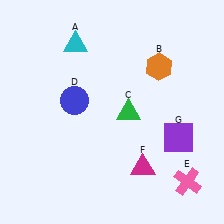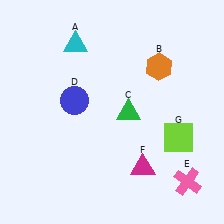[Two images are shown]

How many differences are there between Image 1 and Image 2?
There is 1 difference between the two images.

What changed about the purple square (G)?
In Image 1, G is purple. In Image 2, it changed to lime.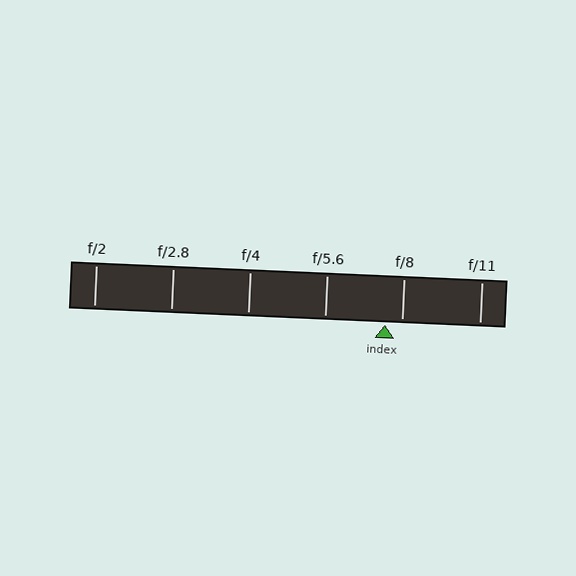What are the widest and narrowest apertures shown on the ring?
The widest aperture shown is f/2 and the narrowest is f/11.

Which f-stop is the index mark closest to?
The index mark is closest to f/8.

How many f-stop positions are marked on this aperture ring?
There are 6 f-stop positions marked.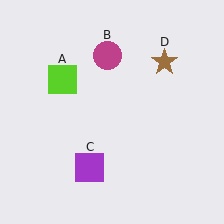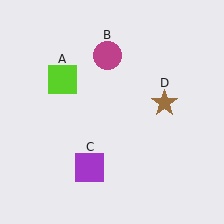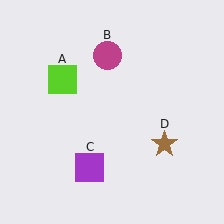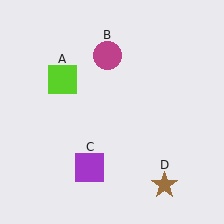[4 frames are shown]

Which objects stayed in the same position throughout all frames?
Lime square (object A) and magenta circle (object B) and purple square (object C) remained stationary.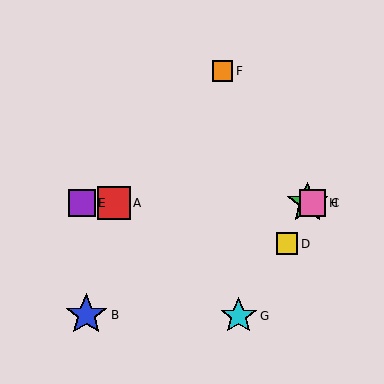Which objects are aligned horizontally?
Objects A, C, E, H are aligned horizontally.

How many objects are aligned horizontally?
4 objects (A, C, E, H) are aligned horizontally.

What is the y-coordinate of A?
Object A is at y≈203.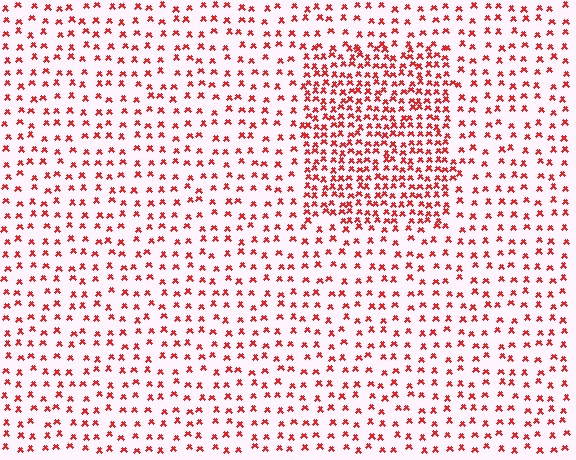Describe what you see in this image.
The image contains small red elements arranged at two different densities. A rectangle-shaped region is visible where the elements are more densely packed than the surrounding area.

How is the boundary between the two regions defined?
The boundary is defined by a change in element density (approximately 2.2x ratio). All elements are the same color, size, and shape.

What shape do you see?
I see a rectangle.